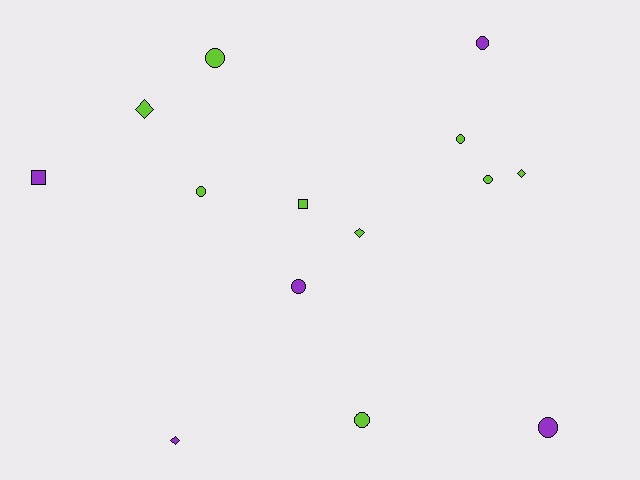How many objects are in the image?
There are 14 objects.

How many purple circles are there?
There are 3 purple circles.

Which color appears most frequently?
Lime, with 9 objects.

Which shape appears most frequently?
Circle, with 8 objects.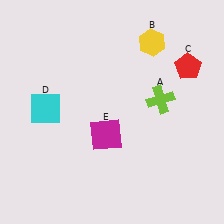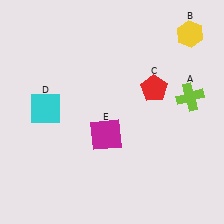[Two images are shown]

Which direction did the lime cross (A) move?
The lime cross (A) moved right.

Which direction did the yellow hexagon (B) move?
The yellow hexagon (B) moved right.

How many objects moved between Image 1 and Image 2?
3 objects moved between the two images.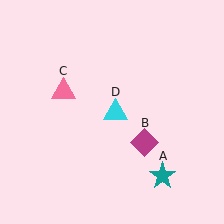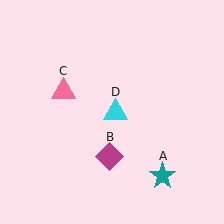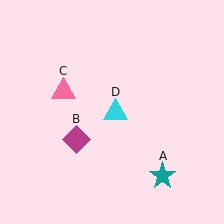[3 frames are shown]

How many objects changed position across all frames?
1 object changed position: magenta diamond (object B).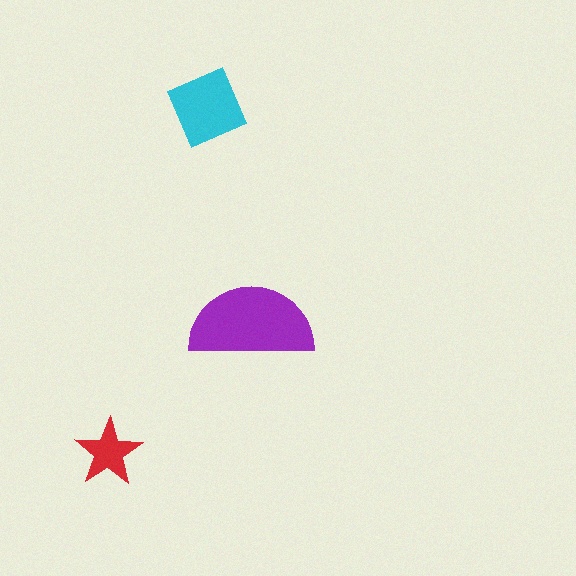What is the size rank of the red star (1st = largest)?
3rd.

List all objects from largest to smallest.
The purple semicircle, the cyan diamond, the red star.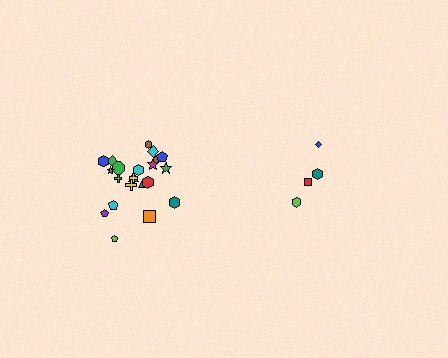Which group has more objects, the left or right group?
The left group.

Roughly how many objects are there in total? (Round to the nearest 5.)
Roughly 25 objects in total.